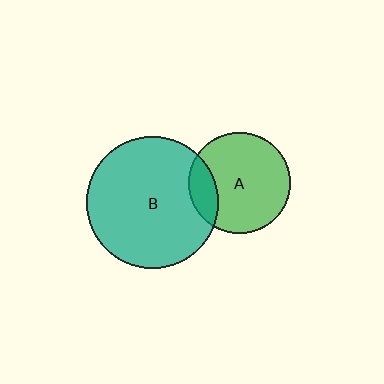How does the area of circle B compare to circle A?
Approximately 1.7 times.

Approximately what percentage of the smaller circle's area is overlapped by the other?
Approximately 20%.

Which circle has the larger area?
Circle B (teal).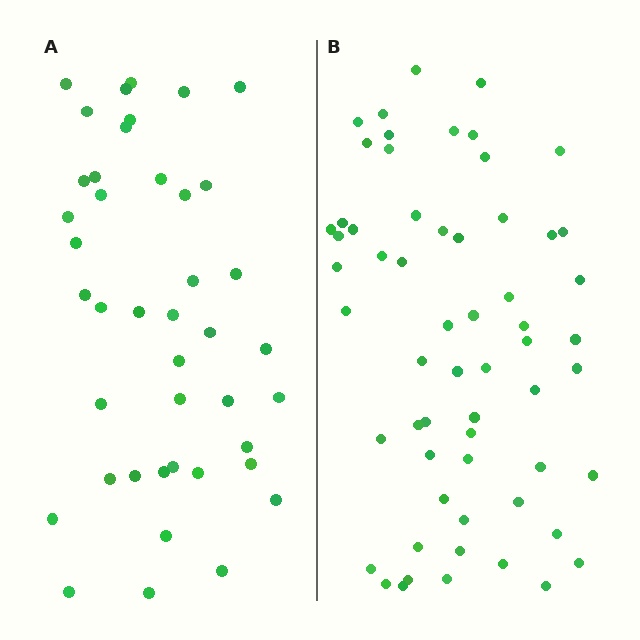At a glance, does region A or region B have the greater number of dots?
Region B (the right region) has more dots.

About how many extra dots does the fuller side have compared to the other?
Region B has approximately 20 more dots than region A.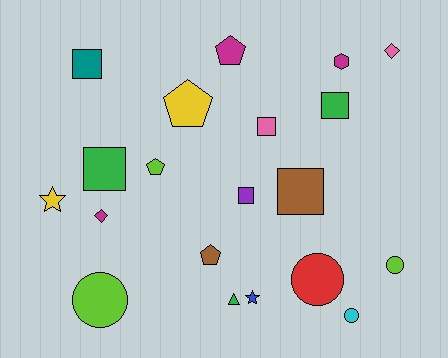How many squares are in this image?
There are 6 squares.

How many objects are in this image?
There are 20 objects.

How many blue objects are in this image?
There is 1 blue object.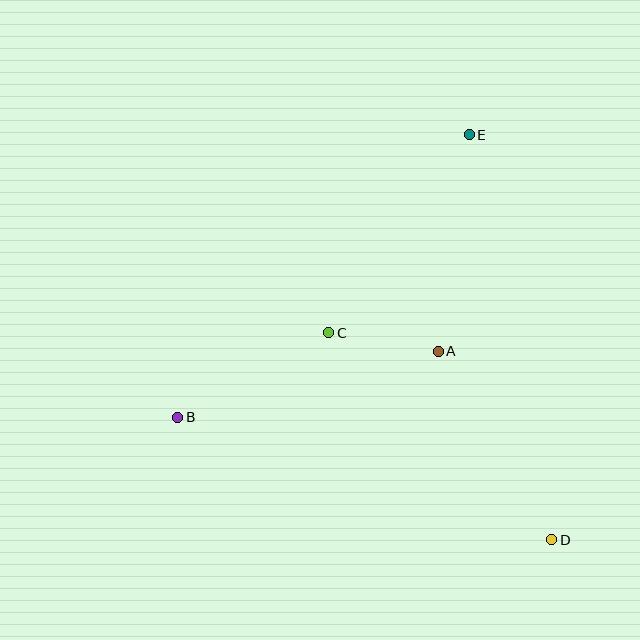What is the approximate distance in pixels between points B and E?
The distance between B and E is approximately 406 pixels.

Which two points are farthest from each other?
Points D and E are farthest from each other.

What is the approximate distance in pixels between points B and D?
The distance between B and D is approximately 394 pixels.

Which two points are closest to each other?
Points A and C are closest to each other.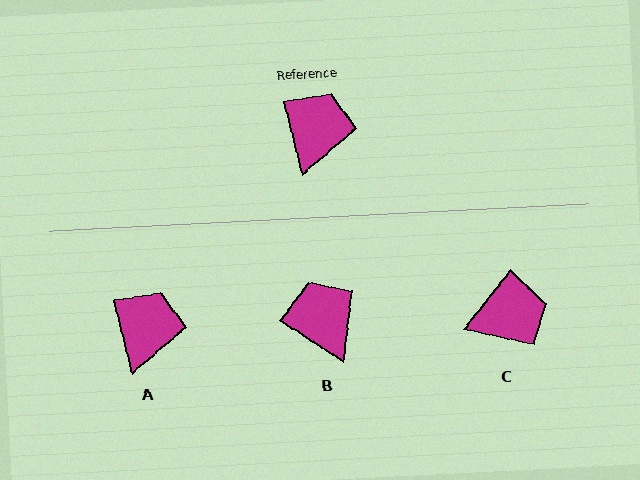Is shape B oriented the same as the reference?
No, it is off by about 43 degrees.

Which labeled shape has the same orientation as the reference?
A.